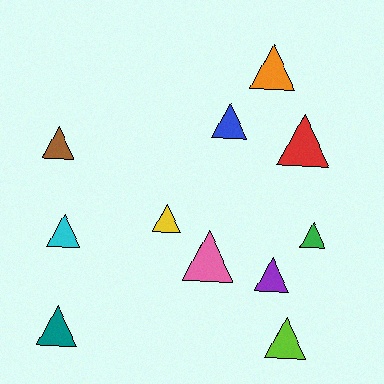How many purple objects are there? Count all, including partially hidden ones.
There is 1 purple object.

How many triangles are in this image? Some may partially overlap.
There are 11 triangles.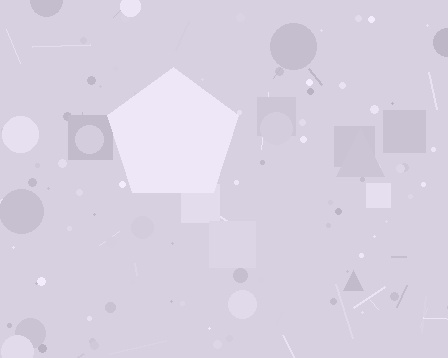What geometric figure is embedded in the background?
A pentagon is embedded in the background.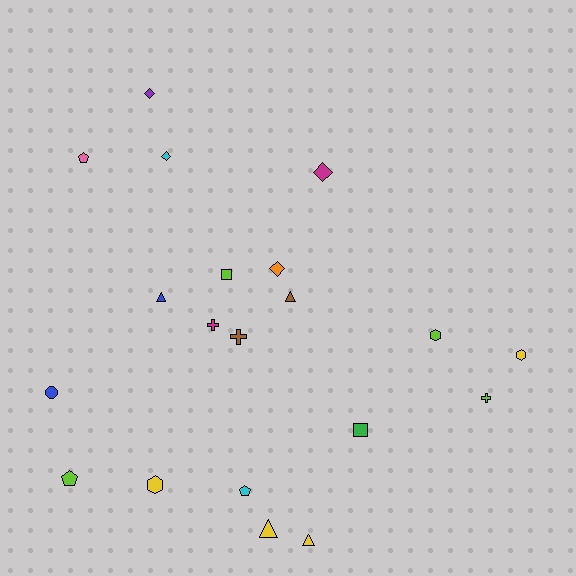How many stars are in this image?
There are no stars.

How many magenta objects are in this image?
There are 2 magenta objects.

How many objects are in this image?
There are 20 objects.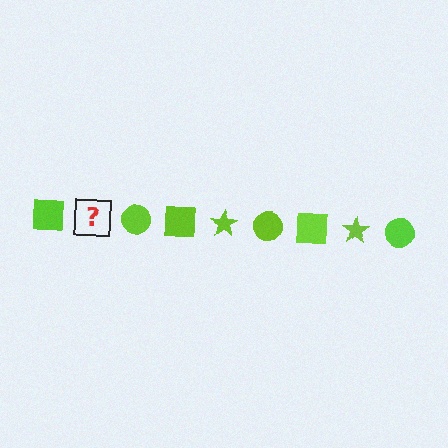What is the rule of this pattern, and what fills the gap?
The rule is that the pattern cycles through square, star, circle shapes in lime. The gap should be filled with a lime star.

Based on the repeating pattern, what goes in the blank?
The blank should be a lime star.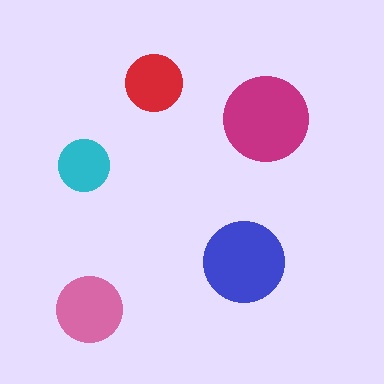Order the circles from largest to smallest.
the magenta one, the blue one, the pink one, the red one, the cyan one.